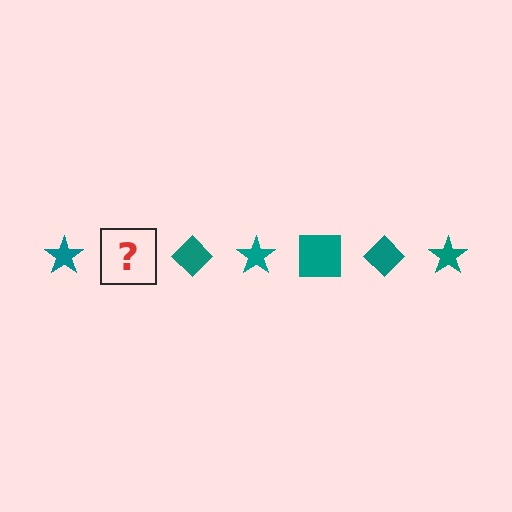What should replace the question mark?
The question mark should be replaced with a teal square.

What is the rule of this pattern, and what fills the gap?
The rule is that the pattern cycles through star, square, diamond shapes in teal. The gap should be filled with a teal square.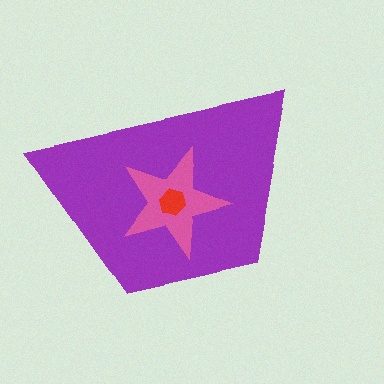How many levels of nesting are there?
3.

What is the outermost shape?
The purple trapezoid.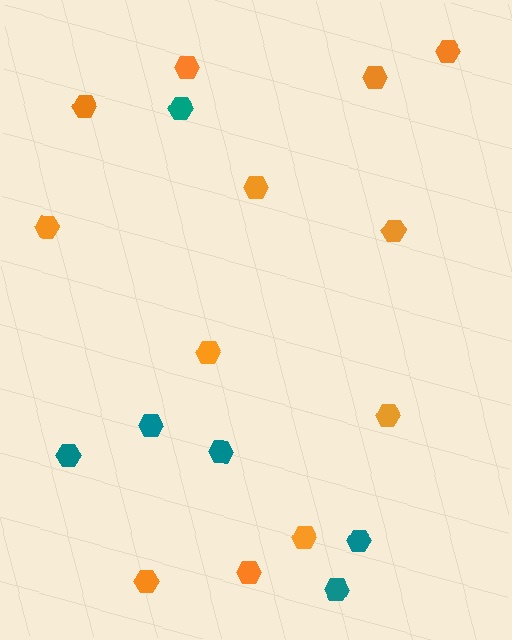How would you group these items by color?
There are 2 groups: one group of teal hexagons (6) and one group of orange hexagons (12).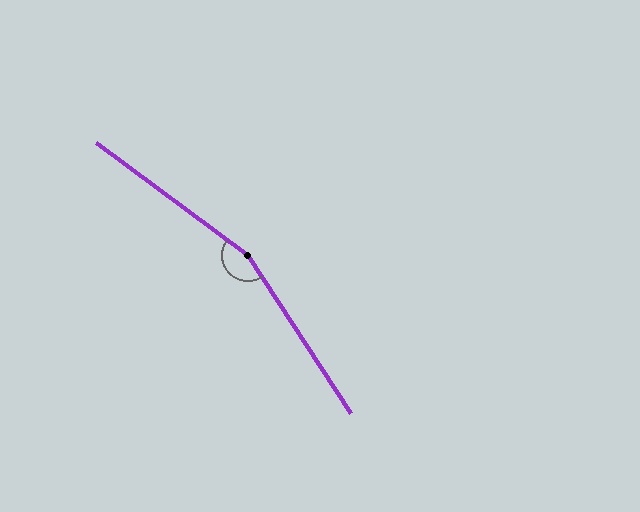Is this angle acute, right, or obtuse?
It is obtuse.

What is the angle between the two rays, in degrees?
Approximately 159 degrees.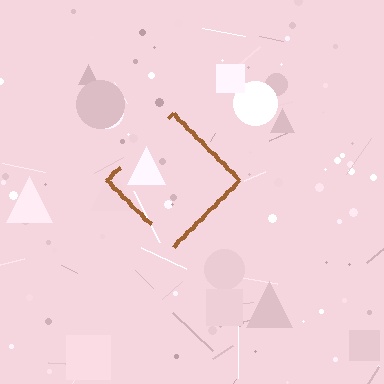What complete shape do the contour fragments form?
The contour fragments form a diamond.